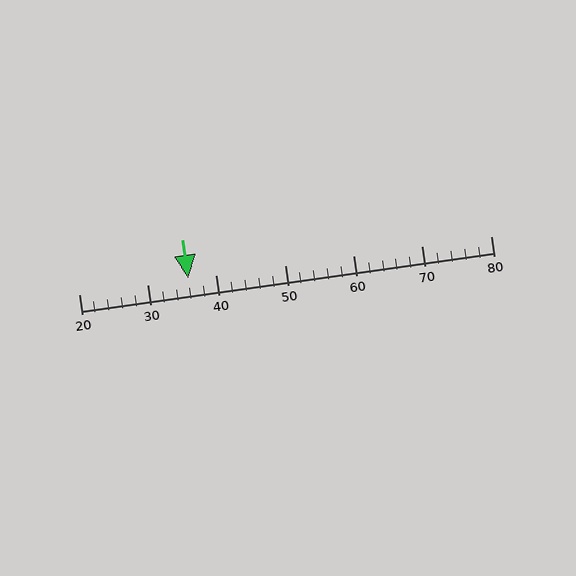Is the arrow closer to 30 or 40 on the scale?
The arrow is closer to 40.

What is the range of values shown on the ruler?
The ruler shows values from 20 to 80.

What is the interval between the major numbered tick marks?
The major tick marks are spaced 10 units apart.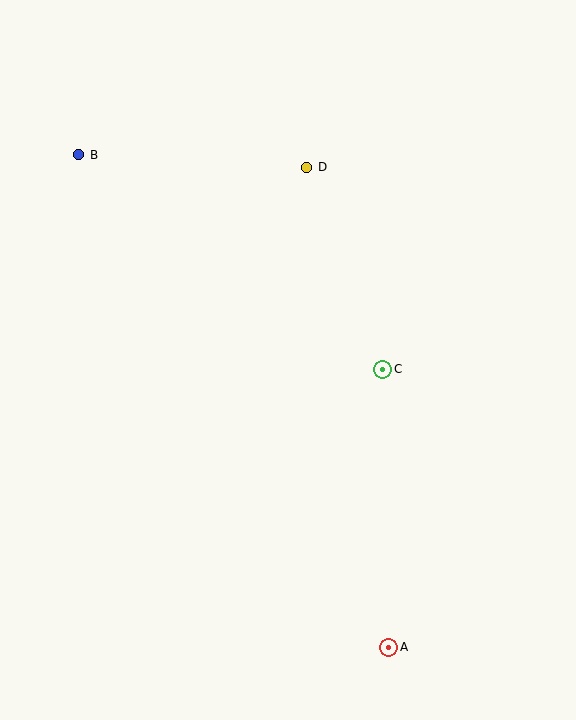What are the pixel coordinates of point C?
Point C is at (383, 370).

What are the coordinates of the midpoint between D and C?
The midpoint between D and C is at (345, 268).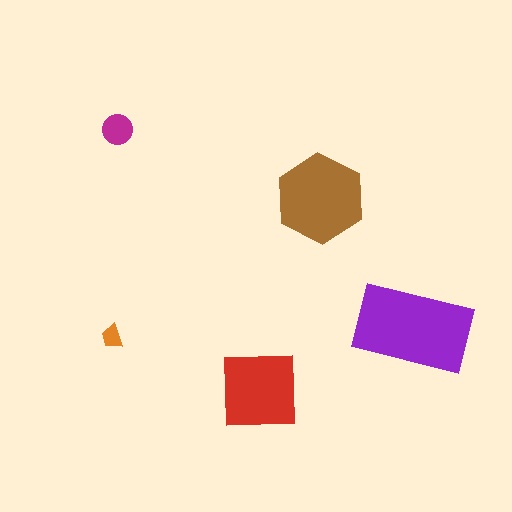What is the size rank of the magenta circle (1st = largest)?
4th.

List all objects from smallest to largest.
The orange trapezoid, the magenta circle, the red square, the brown hexagon, the purple rectangle.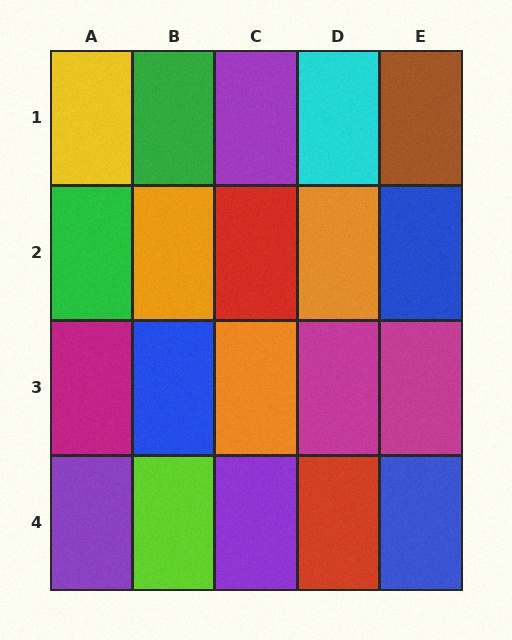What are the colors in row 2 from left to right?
Green, orange, red, orange, blue.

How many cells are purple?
3 cells are purple.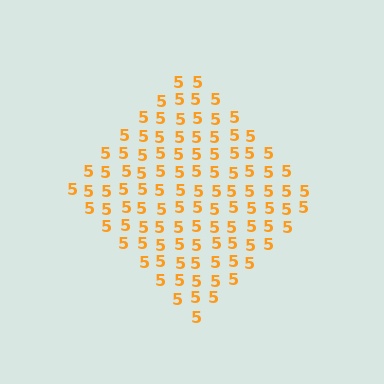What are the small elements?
The small elements are digit 5's.